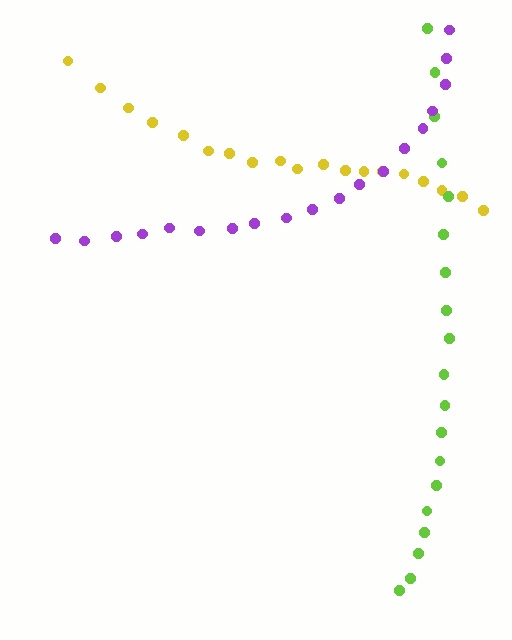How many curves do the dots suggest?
There are 3 distinct paths.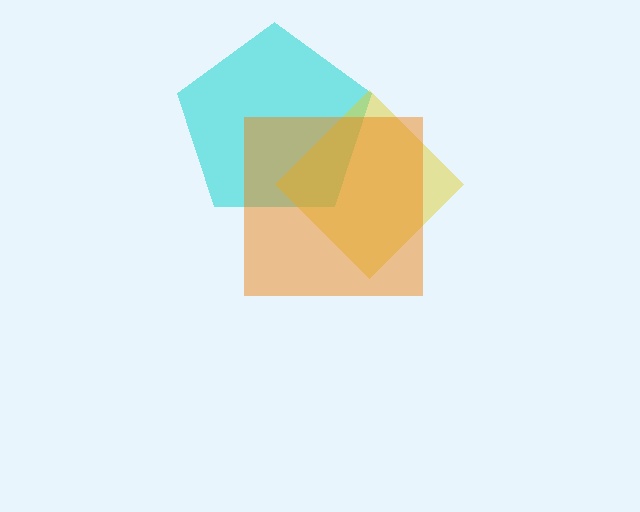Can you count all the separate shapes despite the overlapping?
Yes, there are 3 separate shapes.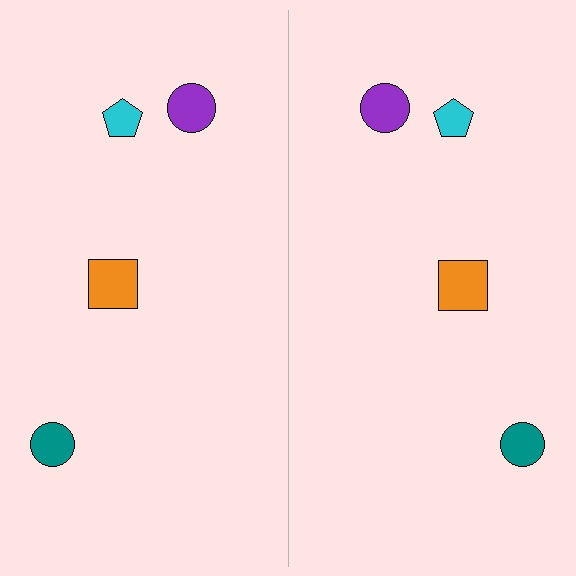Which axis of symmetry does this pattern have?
The pattern has a vertical axis of symmetry running through the center of the image.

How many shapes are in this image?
There are 8 shapes in this image.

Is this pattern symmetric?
Yes, this pattern has bilateral (reflection) symmetry.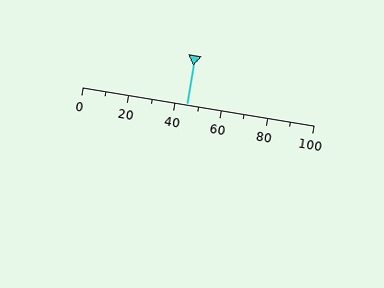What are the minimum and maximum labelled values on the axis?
The axis runs from 0 to 100.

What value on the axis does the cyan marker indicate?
The marker indicates approximately 45.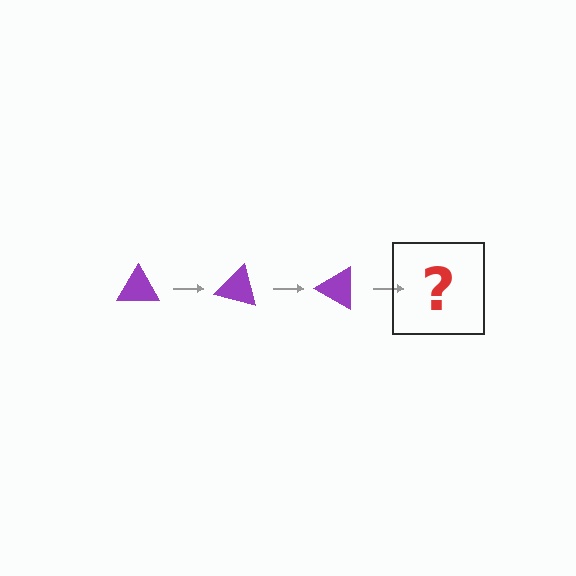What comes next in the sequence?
The next element should be a purple triangle rotated 45 degrees.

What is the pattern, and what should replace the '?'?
The pattern is that the triangle rotates 15 degrees each step. The '?' should be a purple triangle rotated 45 degrees.